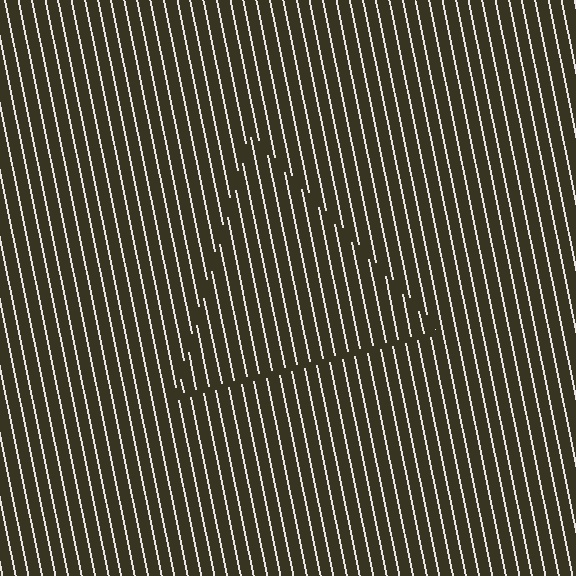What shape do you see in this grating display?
An illusory triangle. The interior of the shape contains the same grating, shifted by half a period — the contour is defined by the phase discontinuity where line-ends from the inner and outer gratings abut.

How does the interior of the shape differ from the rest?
The interior of the shape contains the same grating, shifted by half a period — the contour is defined by the phase discontinuity where line-ends from the inner and outer gratings abut.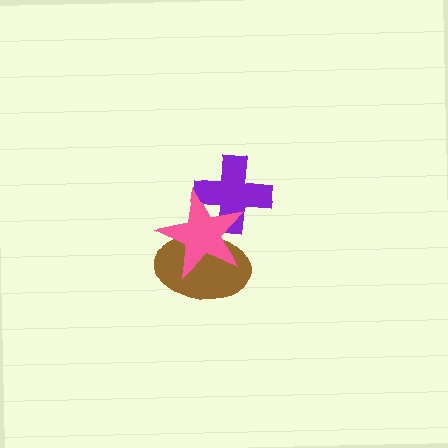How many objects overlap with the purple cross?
2 objects overlap with the purple cross.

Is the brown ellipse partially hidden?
Yes, it is partially covered by another shape.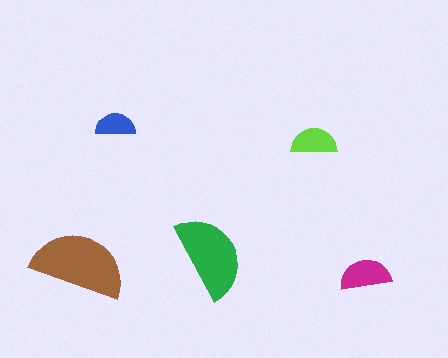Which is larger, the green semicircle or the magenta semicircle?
The green one.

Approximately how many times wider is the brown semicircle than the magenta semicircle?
About 2 times wider.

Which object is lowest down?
The magenta semicircle is bottommost.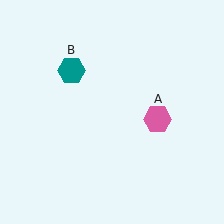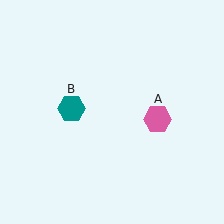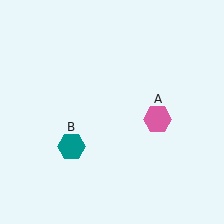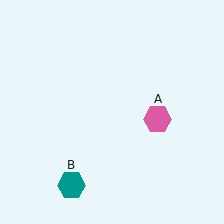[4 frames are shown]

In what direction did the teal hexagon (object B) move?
The teal hexagon (object B) moved down.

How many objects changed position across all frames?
1 object changed position: teal hexagon (object B).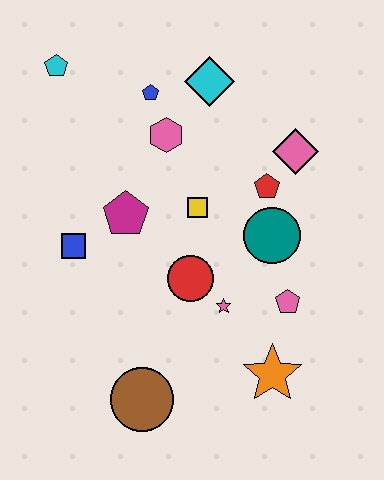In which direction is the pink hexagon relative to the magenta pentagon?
The pink hexagon is above the magenta pentagon.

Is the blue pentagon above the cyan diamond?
No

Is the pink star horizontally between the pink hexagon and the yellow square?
No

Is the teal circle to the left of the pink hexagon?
No